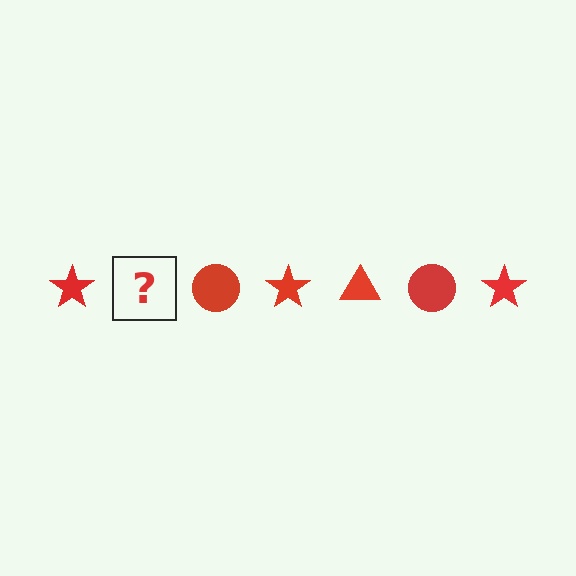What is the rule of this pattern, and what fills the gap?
The rule is that the pattern cycles through star, triangle, circle shapes in red. The gap should be filled with a red triangle.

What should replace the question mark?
The question mark should be replaced with a red triangle.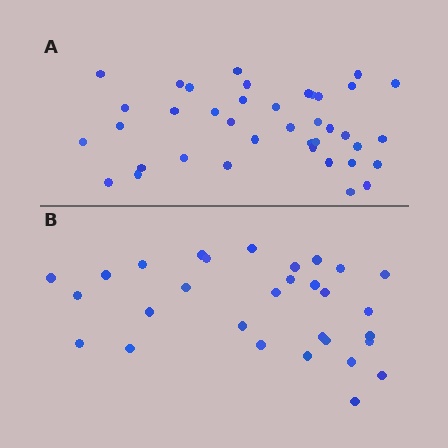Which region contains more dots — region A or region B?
Region A (the top region) has more dots.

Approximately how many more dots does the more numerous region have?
Region A has roughly 8 or so more dots than region B.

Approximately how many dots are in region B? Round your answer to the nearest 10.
About 30 dots.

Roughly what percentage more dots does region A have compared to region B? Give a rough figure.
About 30% more.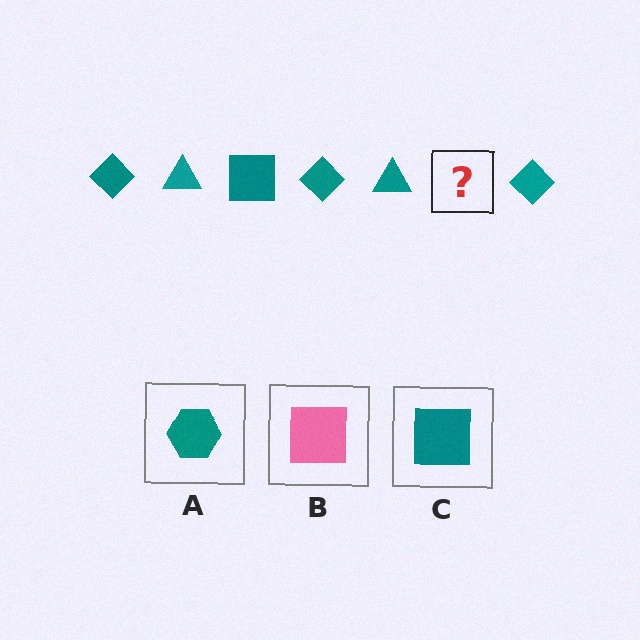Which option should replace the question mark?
Option C.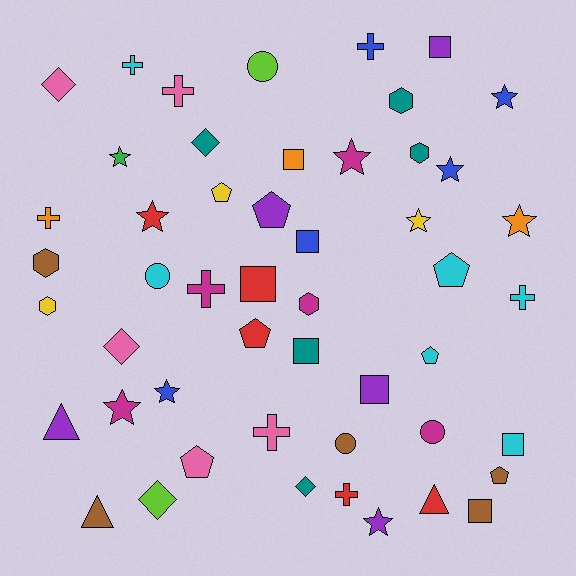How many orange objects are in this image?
There are 3 orange objects.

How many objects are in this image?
There are 50 objects.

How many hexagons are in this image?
There are 5 hexagons.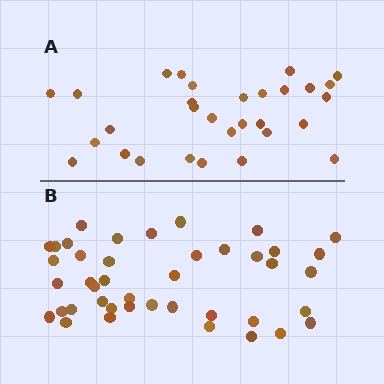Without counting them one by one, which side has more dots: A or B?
Region B (the bottom region) has more dots.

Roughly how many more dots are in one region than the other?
Region B has roughly 12 or so more dots than region A.